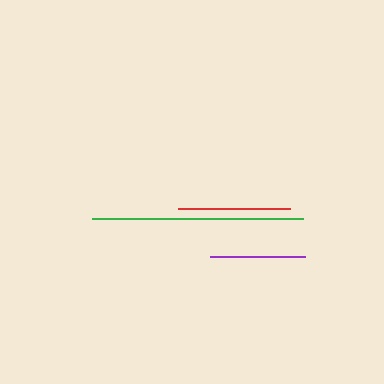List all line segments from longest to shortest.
From longest to shortest: green, red, purple.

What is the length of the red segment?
The red segment is approximately 112 pixels long.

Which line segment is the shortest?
The purple line is the shortest at approximately 95 pixels.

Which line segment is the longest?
The green line is the longest at approximately 211 pixels.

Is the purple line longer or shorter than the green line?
The green line is longer than the purple line.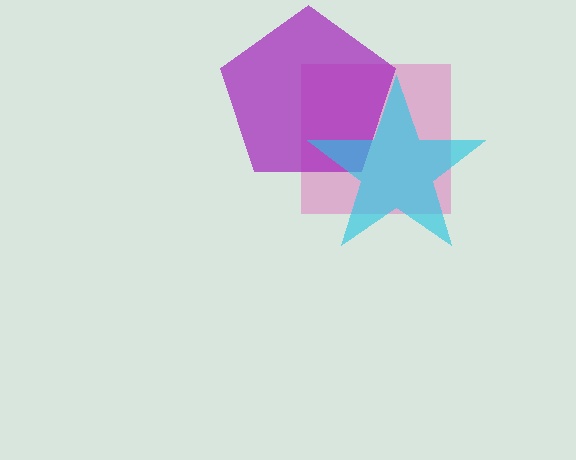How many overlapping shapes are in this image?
There are 3 overlapping shapes in the image.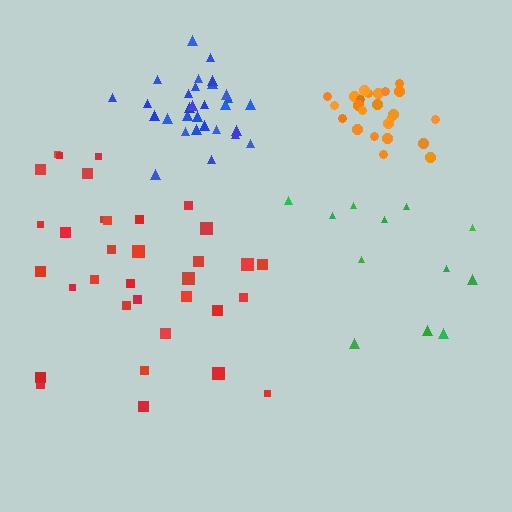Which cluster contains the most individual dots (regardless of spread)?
Red (34).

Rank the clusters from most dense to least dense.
orange, blue, red, green.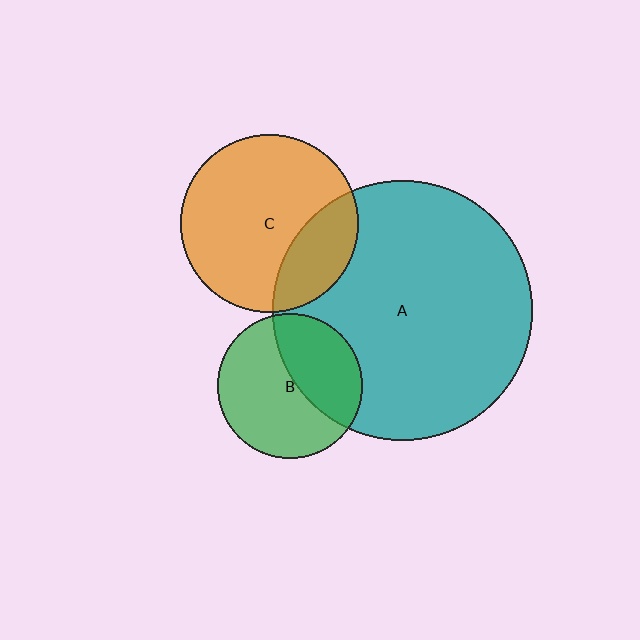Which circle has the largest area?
Circle A (teal).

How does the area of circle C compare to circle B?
Approximately 1.5 times.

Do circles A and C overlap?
Yes.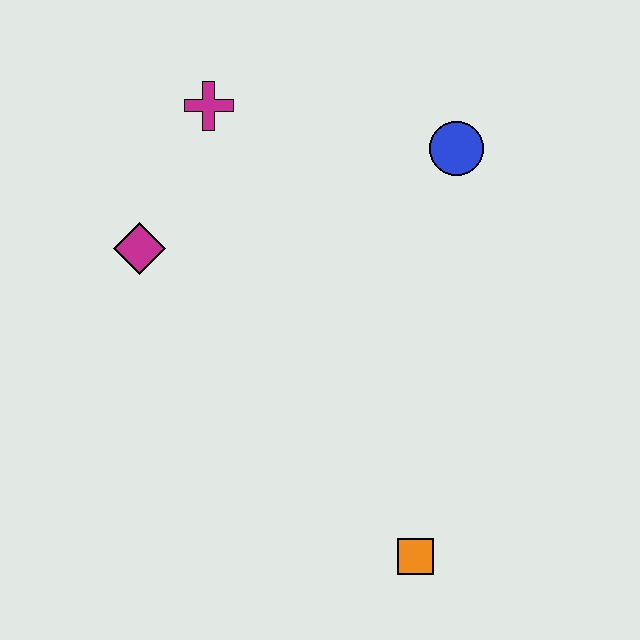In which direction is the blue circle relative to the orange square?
The blue circle is above the orange square.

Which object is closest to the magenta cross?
The magenta diamond is closest to the magenta cross.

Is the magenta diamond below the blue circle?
Yes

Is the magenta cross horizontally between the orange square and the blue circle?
No